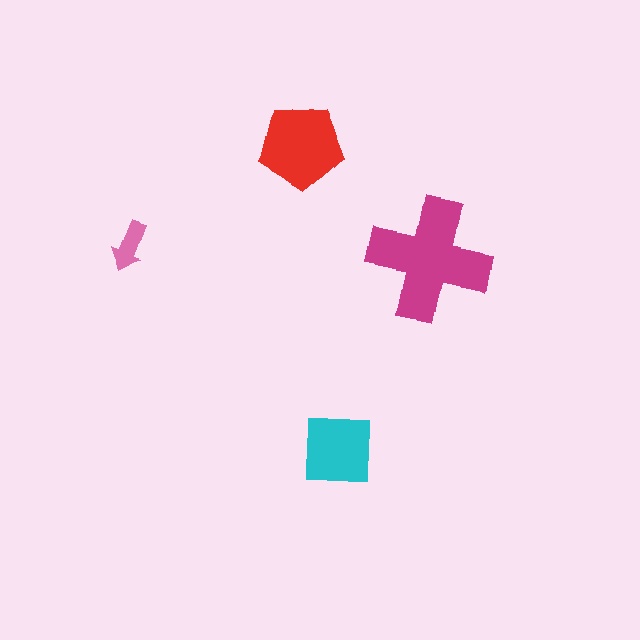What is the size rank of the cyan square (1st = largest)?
3rd.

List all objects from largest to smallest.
The magenta cross, the red pentagon, the cyan square, the pink arrow.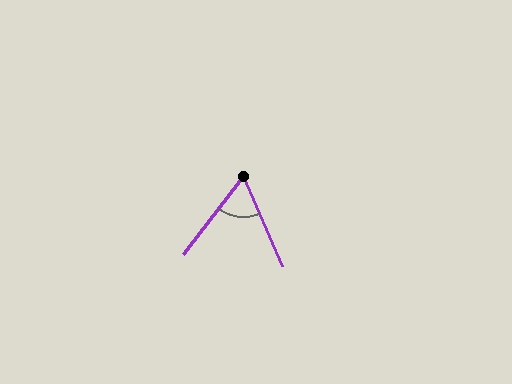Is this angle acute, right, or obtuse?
It is acute.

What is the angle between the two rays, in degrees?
Approximately 61 degrees.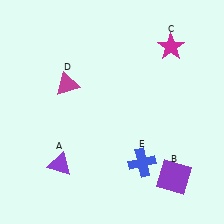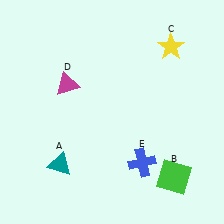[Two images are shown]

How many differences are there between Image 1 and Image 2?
There are 3 differences between the two images.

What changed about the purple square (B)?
In Image 1, B is purple. In Image 2, it changed to green.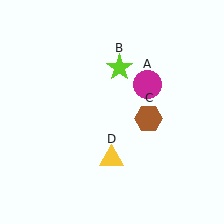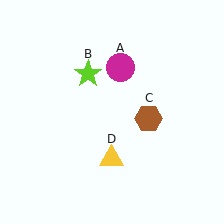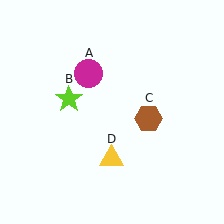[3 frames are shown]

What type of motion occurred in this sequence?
The magenta circle (object A), lime star (object B) rotated counterclockwise around the center of the scene.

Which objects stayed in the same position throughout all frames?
Brown hexagon (object C) and yellow triangle (object D) remained stationary.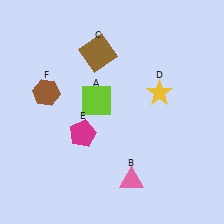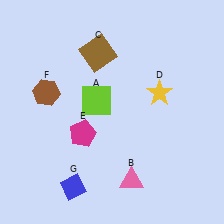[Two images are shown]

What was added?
A blue diamond (G) was added in Image 2.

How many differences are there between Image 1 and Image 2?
There is 1 difference between the two images.